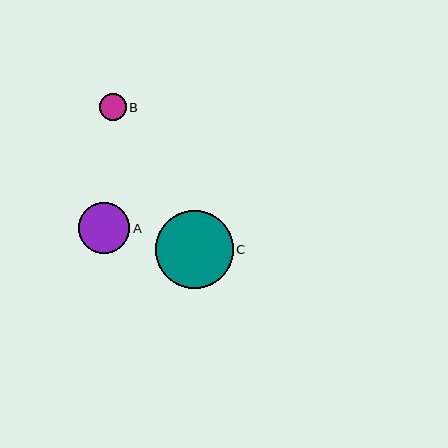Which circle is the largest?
Circle C is the largest with a size of approximately 78 pixels.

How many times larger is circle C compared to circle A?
Circle C is approximately 1.5 times the size of circle A.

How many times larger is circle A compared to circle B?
Circle A is approximately 1.9 times the size of circle B.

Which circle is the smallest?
Circle B is the smallest with a size of approximately 27 pixels.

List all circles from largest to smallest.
From largest to smallest: C, A, B.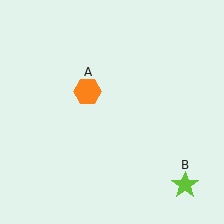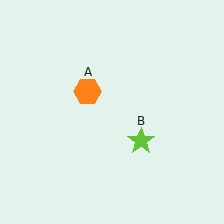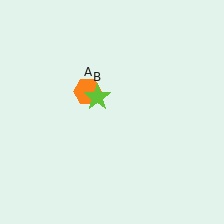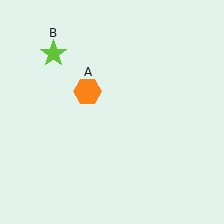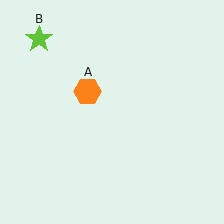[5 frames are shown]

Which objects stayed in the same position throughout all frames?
Orange hexagon (object A) remained stationary.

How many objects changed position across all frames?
1 object changed position: lime star (object B).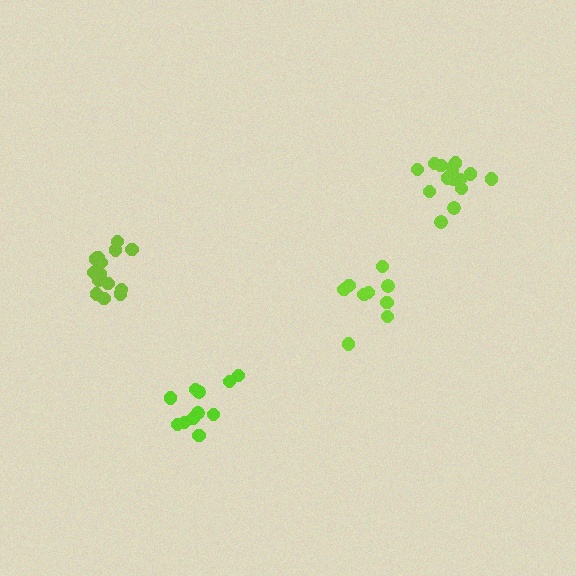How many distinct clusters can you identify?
There are 4 distinct clusters.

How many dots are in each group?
Group 1: 11 dots, Group 2: 14 dots, Group 3: 15 dots, Group 4: 9 dots (49 total).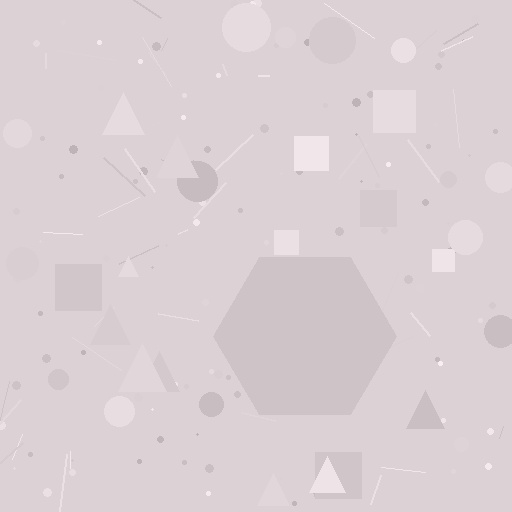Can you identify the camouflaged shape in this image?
The camouflaged shape is a hexagon.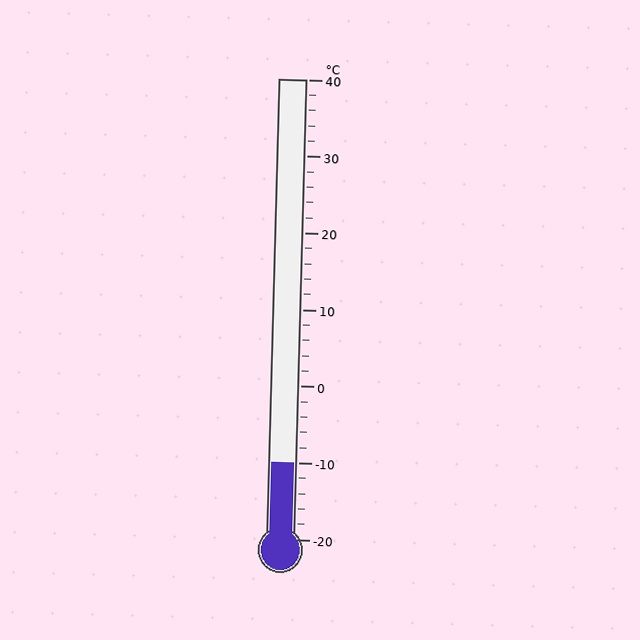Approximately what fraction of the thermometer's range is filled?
The thermometer is filled to approximately 15% of its range.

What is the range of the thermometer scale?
The thermometer scale ranges from -20°C to 40°C.